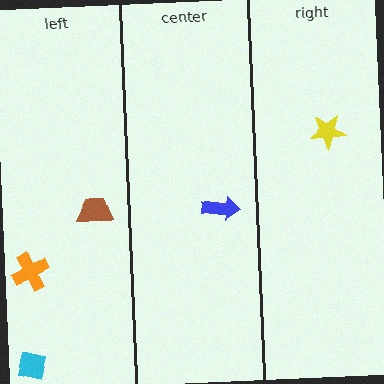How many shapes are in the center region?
1.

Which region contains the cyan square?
The left region.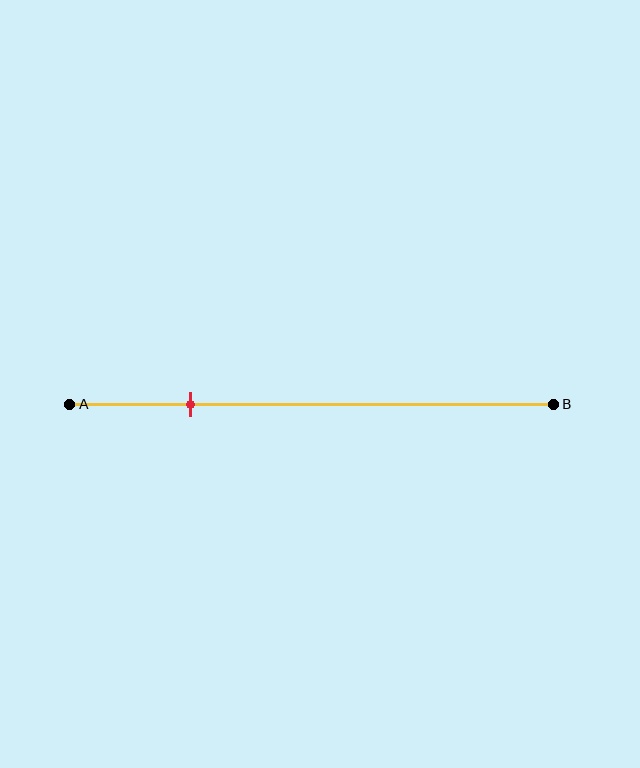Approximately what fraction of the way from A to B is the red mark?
The red mark is approximately 25% of the way from A to B.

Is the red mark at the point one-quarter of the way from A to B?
Yes, the mark is approximately at the one-quarter point.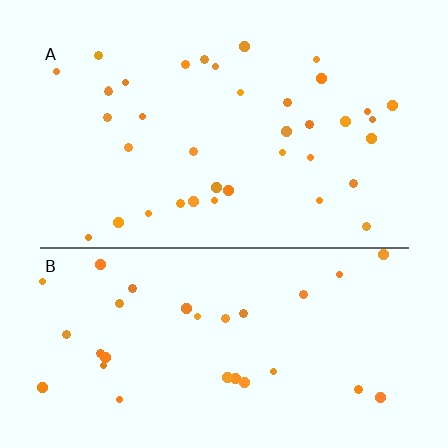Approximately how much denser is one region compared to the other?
Approximately 1.2× — region A over region B.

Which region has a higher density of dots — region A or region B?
A (the top).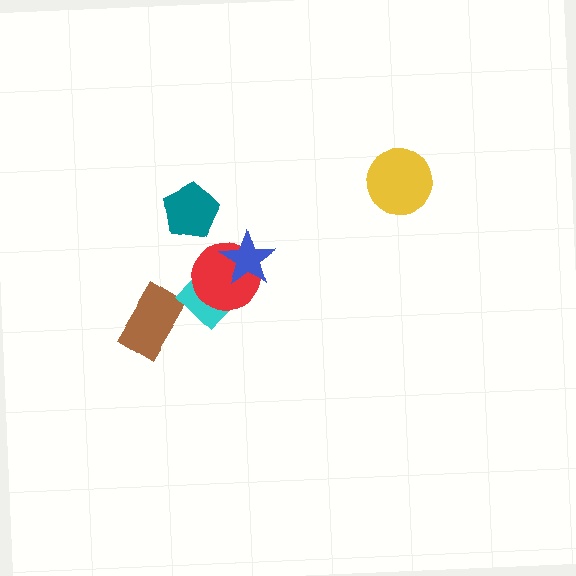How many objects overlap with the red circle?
2 objects overlap with the red circle.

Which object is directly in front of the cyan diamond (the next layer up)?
The red circle is directly in front of the cyan diamond.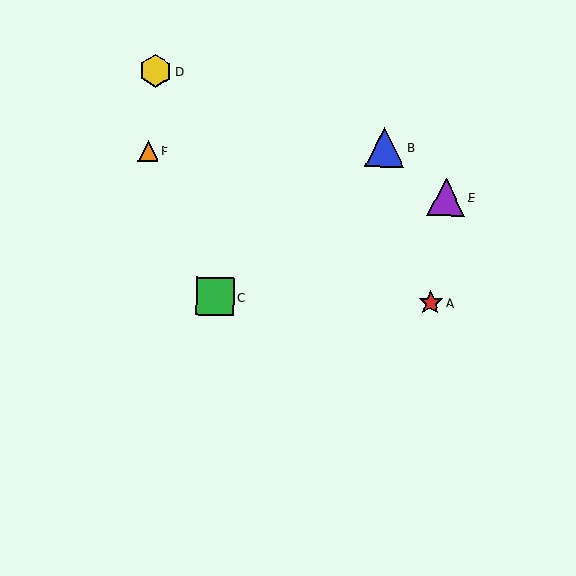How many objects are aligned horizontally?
2 objects (A, C) are aligned horizontally.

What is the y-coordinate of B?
Object B is at y≈147.